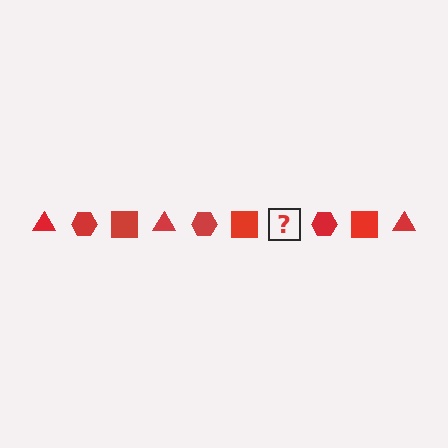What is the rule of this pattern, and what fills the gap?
The rule is that the pattern cycles through triangle, hexagon, square shapes in red. The gap should be filled with a red triangle.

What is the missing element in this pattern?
The missing element is a red triangle.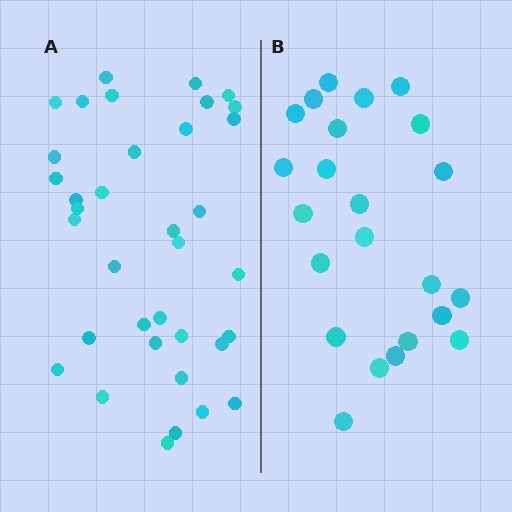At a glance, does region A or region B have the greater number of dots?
Region A (the left region) has more dots.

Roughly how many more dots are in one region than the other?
Region A has approximately 15 more dots than region B.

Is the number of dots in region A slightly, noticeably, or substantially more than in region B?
Region A has substantially more. The ratio is roughly 1.6 to 1.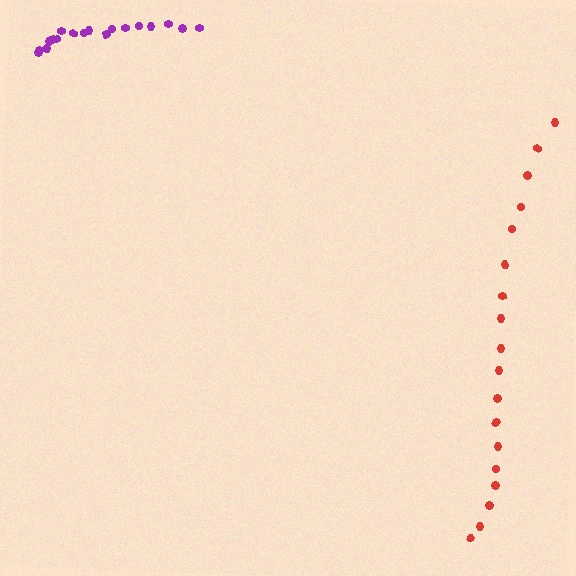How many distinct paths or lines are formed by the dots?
There are 2 distinct paths.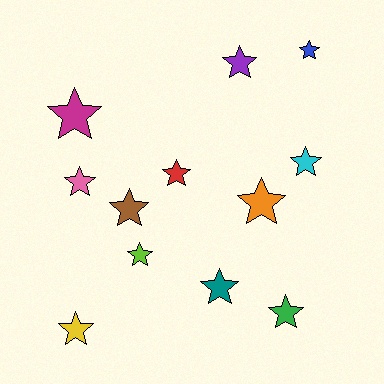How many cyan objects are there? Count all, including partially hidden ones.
There is 1 cyan object.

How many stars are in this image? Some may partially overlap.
There are 12 stars.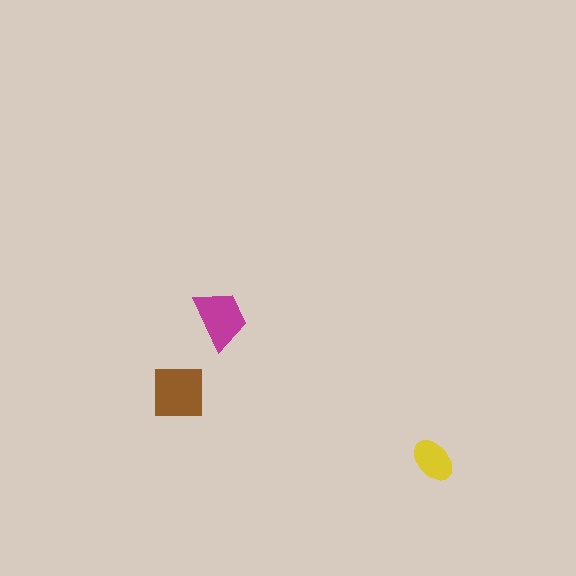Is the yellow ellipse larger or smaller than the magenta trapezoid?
Smaller.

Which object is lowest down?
The yellow ellipse is bottommost.